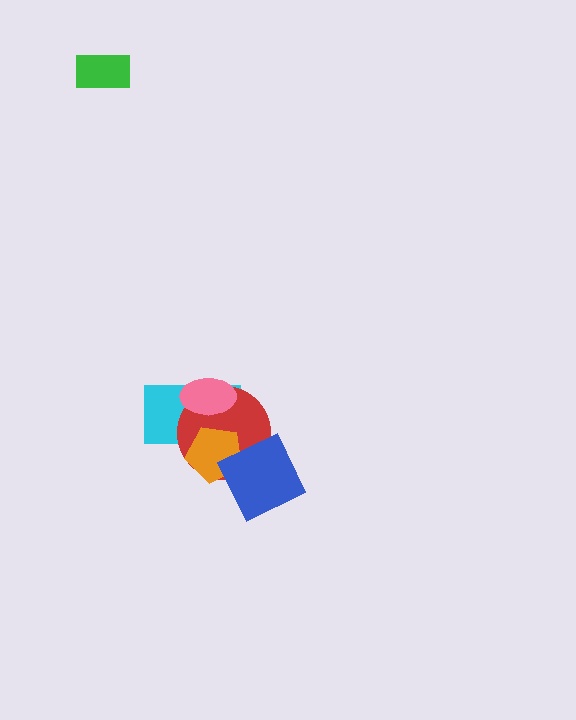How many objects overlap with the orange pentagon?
3 objects overlap with the orange pentagon.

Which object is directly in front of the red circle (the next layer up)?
The orange pentagon is directly in front of the red circle.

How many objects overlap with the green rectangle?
0 objects overlap with the green rectangle.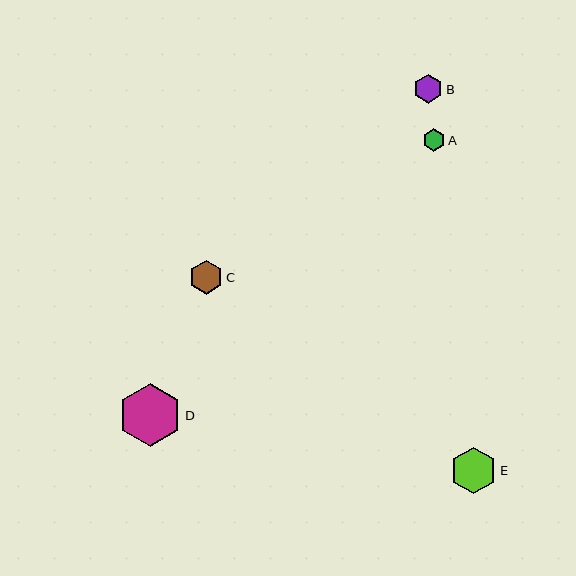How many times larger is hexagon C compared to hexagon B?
Hexagon C is approximately 1.2 times the size of hexagon B.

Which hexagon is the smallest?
Hexagon A is the smallest with a size of approximately 23 pixels.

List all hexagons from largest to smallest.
From largest to smallest: D, E, C, B, A.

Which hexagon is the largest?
Hexagon D is the largest with a size of approximately 63 pixels.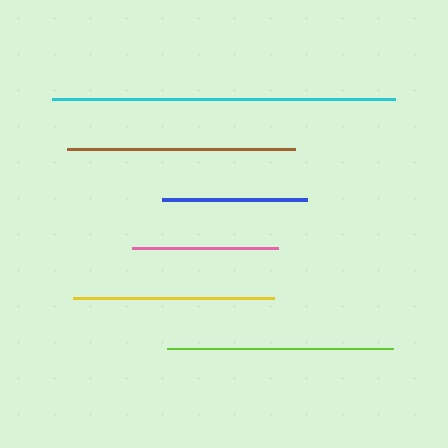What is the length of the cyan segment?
The cyan segment is approximately 344 pixels long.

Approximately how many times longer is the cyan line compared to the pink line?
The cyan line is approximately 2.4 times the length of the pink line.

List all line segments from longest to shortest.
From longest to shortest: cyan, brown, lime, yellow, pink, blue.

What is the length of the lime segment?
The lime segment is approximately 226 pixels long.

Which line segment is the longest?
The cyan line is the longest at approximately 344 pixels.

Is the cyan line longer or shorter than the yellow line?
The cyan line is longer than the yellow line.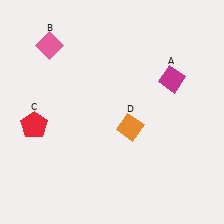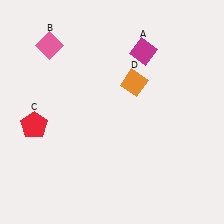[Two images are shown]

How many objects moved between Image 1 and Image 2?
2 objects moved between the two images.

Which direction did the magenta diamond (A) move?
The magenta diamond (A) moved left.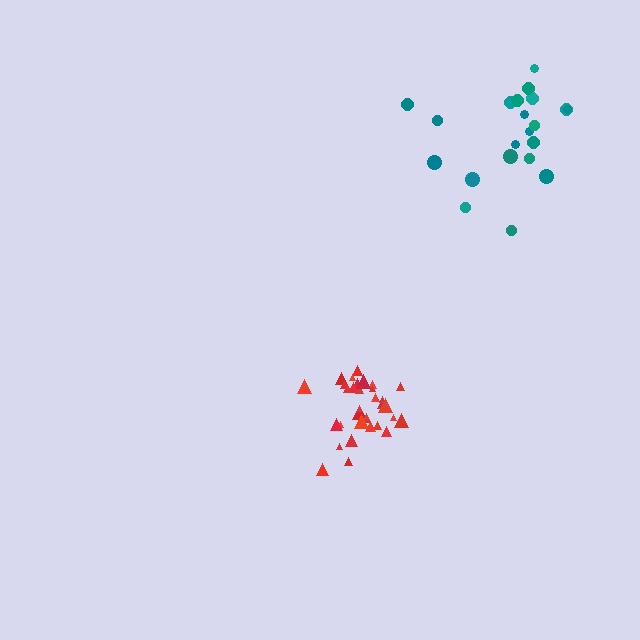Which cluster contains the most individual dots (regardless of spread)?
Red (34).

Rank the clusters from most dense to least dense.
red, teal.